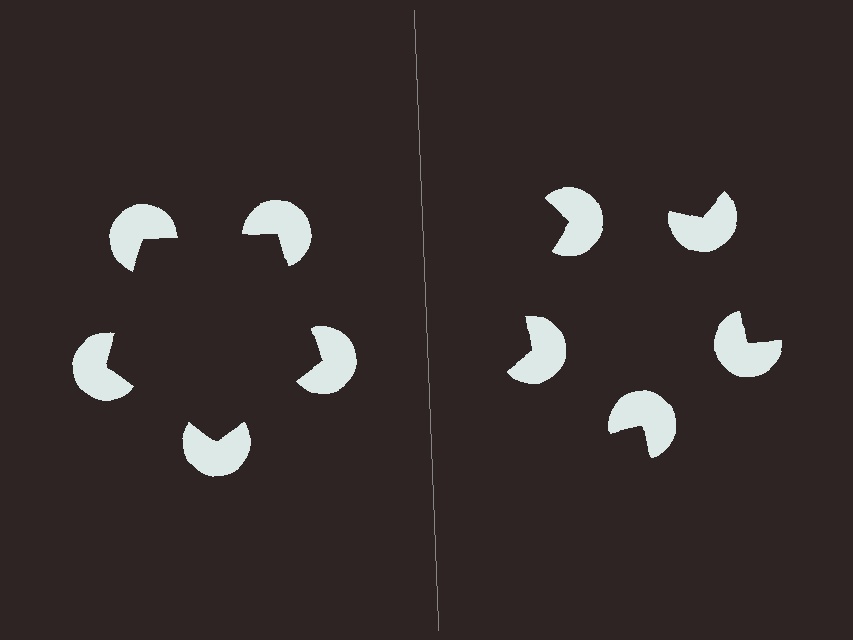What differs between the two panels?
The pac-man discs are positioned identically on both sides; only the wedge orientations differ. On the left they align to a pentagon; on the right they are misaligned.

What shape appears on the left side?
An illusory pentagon.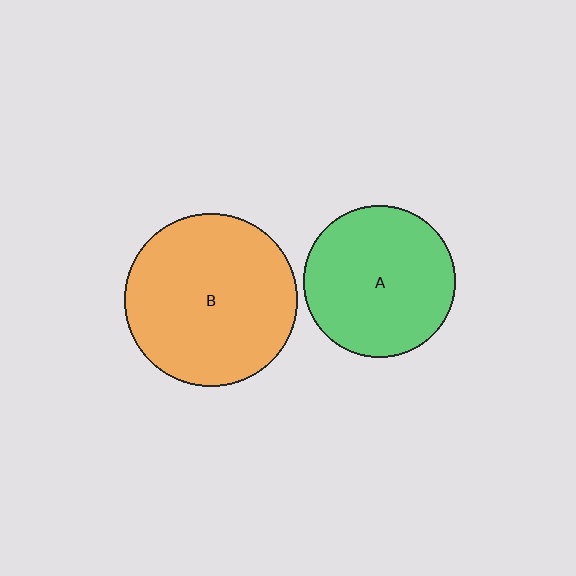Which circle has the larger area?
Circle B (orange).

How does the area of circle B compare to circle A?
Approximately 1.3 times.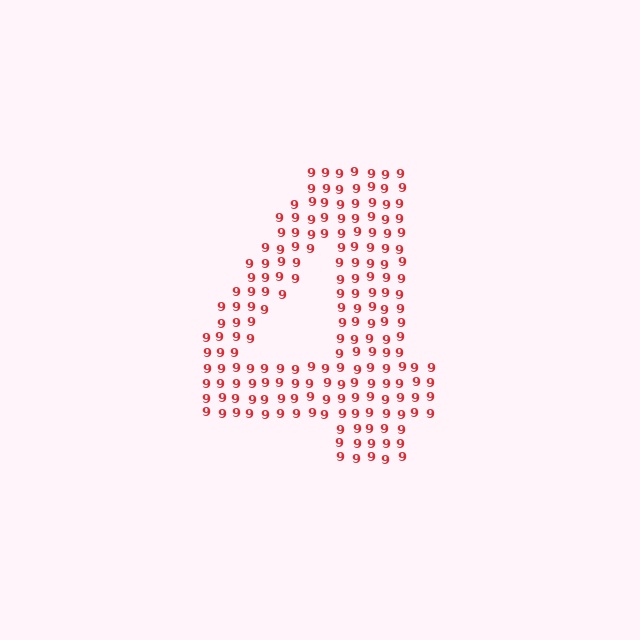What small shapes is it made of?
It is made of small digit 9's.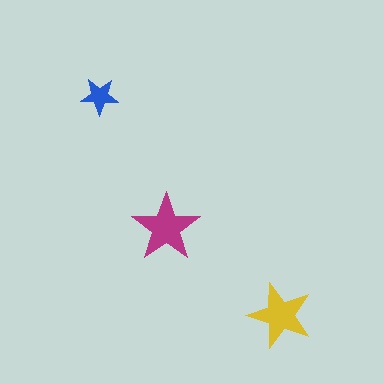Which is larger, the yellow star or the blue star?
The yellow one.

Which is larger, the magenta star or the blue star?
The magenta one.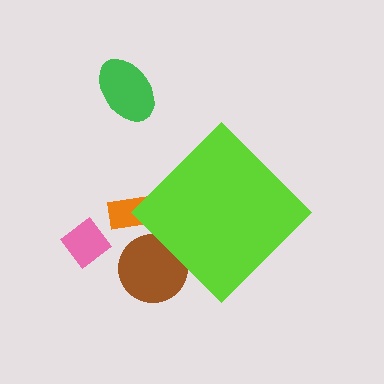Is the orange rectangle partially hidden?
Yes, the orange rectangle is partially hidden behind the lime diamond.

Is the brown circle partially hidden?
Yes, the brown circle is partially hidden behind the lime diamond.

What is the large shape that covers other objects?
A lime diamond.